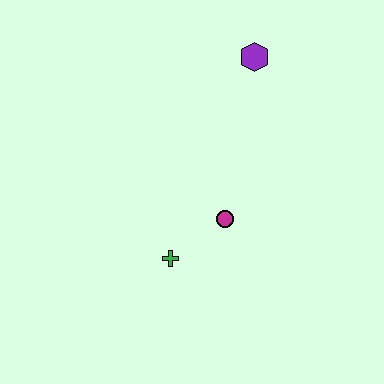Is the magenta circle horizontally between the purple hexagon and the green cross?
Yes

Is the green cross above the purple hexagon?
No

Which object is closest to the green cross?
The magenta circle is closest to the green cross.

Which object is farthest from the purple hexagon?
The green cross is farthest from the purple hexagon.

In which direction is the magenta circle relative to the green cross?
The magenta circle is to the right of the green cross.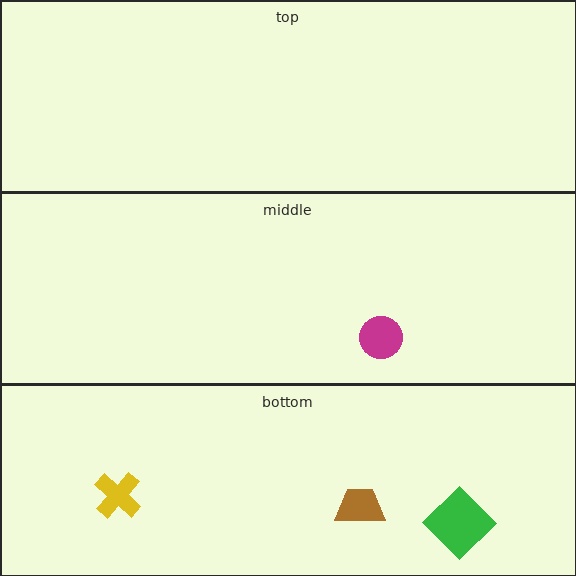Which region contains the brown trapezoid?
The bottom region.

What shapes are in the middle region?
The magenta circle.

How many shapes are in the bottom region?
3.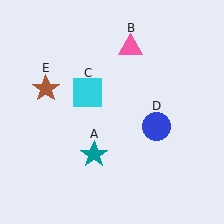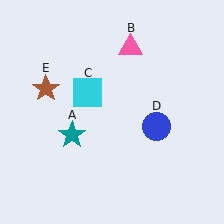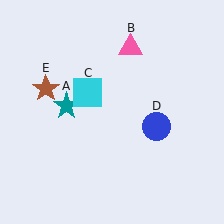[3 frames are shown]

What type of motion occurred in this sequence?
The teal star (object A) rotated clockwise around the center of the scene.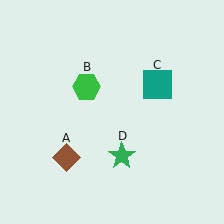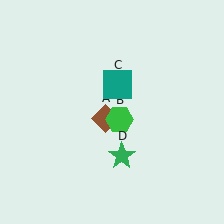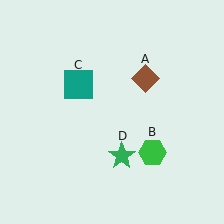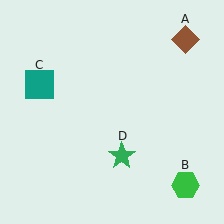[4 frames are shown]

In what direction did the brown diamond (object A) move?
The brown diamond (object A) moved up and to the right.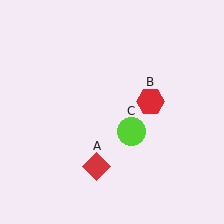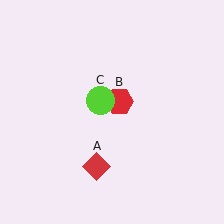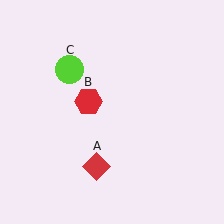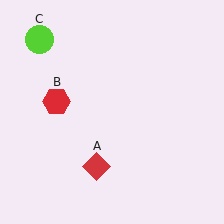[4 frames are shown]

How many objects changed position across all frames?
2 objects changed position: red hexagon (object B), lime circle (object C).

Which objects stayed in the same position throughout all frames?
Red diamond (object A) remained stationary.